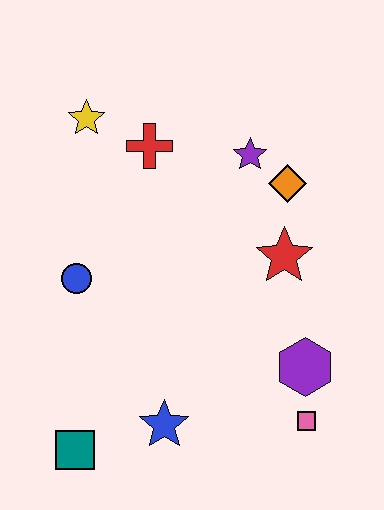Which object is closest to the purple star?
The orange diamond is closest to the purple star.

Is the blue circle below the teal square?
No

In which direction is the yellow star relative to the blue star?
The yellow star is above the blue star.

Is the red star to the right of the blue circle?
Yes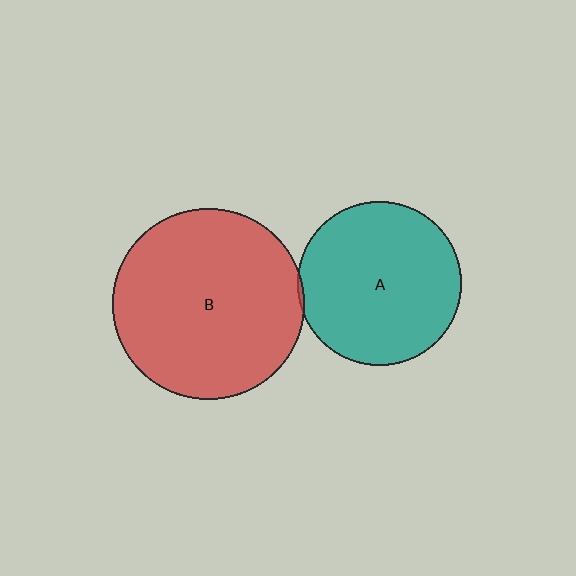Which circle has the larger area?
Circle B (red).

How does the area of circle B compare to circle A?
Approximately 1.4 times.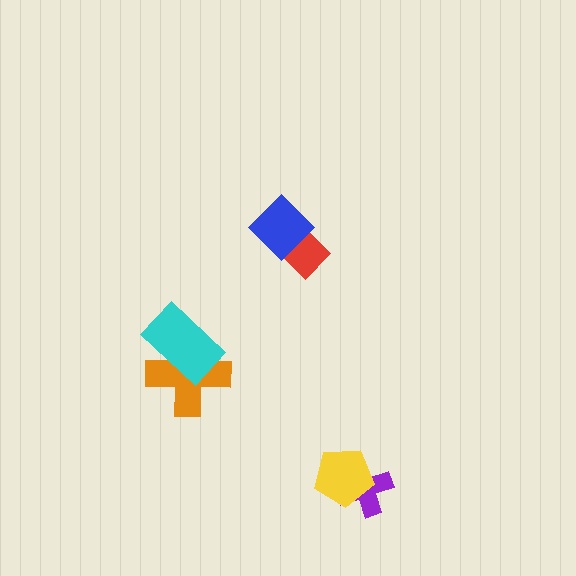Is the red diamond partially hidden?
Yes, it is partially covered by another shape.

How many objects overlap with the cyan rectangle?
1 object overlaps with the cyan rectangle.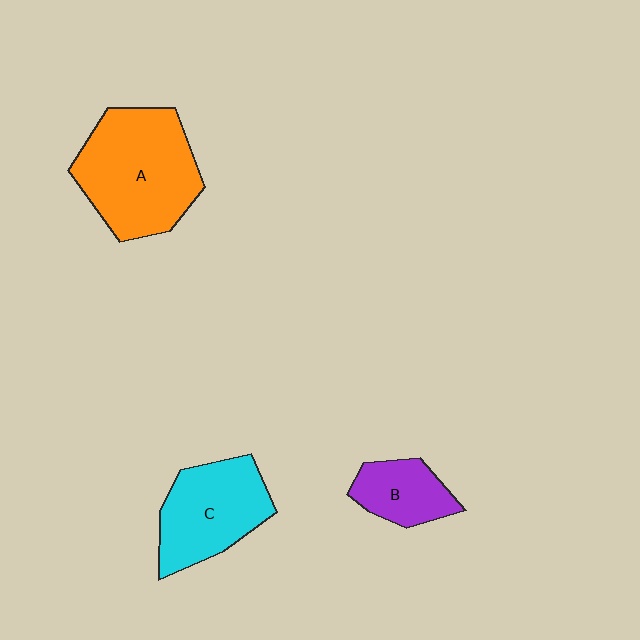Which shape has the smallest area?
Shape B (purple).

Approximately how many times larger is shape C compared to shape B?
Approximately 1.7 times.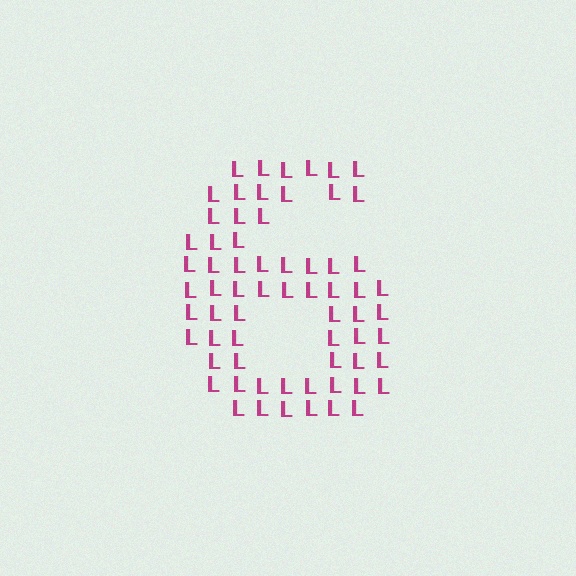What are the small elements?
The small elements are letter L's.